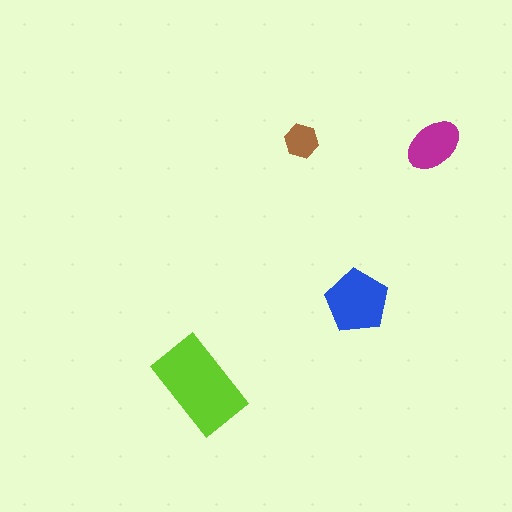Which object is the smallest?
The brown hexagon.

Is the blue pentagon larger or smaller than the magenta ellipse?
Larger.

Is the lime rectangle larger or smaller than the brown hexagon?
Larger.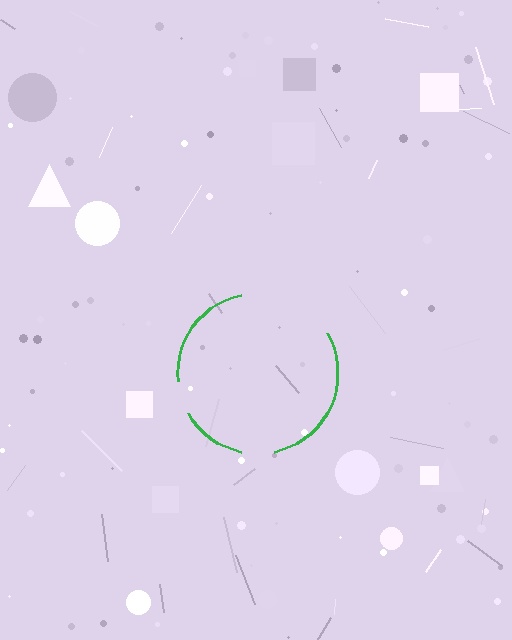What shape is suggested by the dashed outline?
The dashed outline suggests a circle.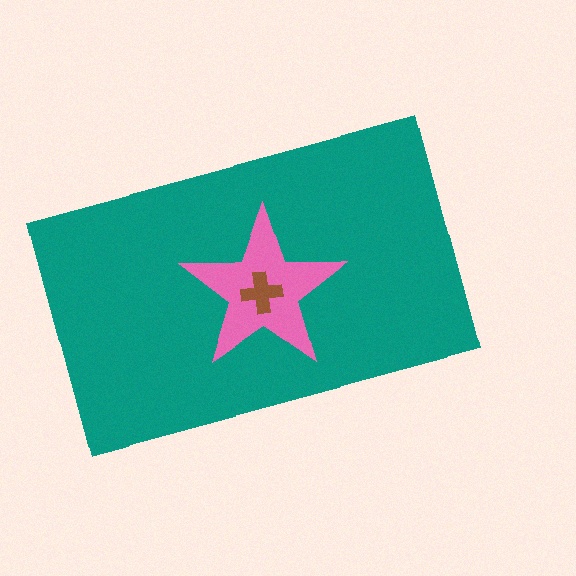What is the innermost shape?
The brown cross.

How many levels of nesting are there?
3.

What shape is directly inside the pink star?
The brown cross.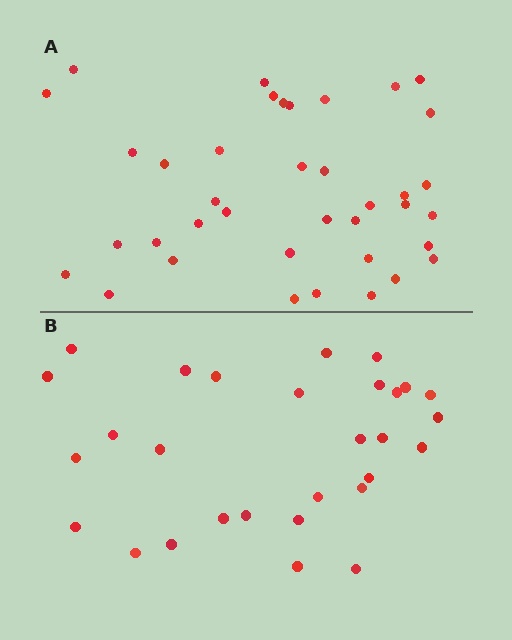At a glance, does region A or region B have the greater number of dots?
Region A (the top region) has more dots.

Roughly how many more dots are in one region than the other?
Region A has roughly 8 or so more dots than region B.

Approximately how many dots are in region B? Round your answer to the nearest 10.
About 30 dots. (The exact count is 29, which rounds to 30.)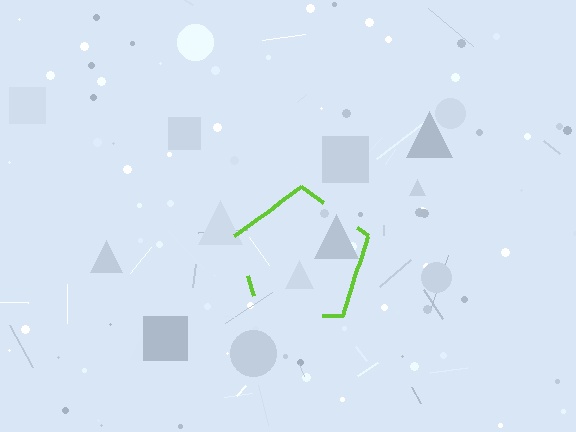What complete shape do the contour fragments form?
The contour fragments form a pentagon.